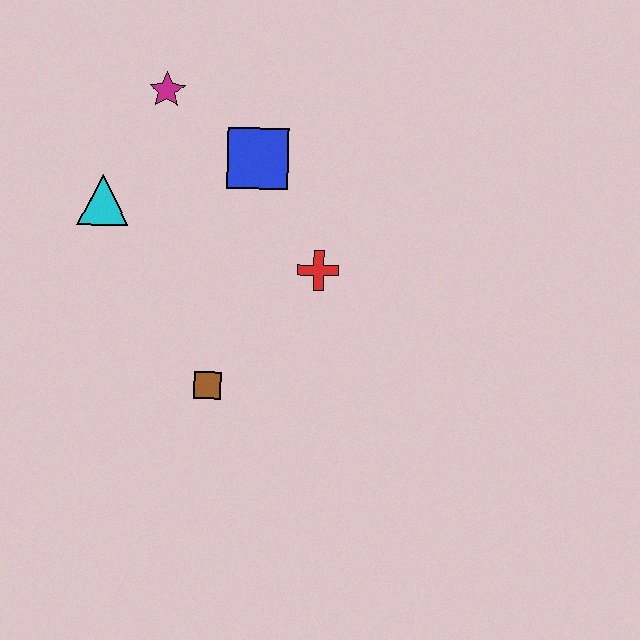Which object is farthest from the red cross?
The magenta star is farthest from the red cross.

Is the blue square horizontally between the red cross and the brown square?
Yes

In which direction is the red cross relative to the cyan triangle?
The red cross is to the right of the cyan triangle.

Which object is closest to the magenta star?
The blue square is closest to the magenta star.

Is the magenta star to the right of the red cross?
No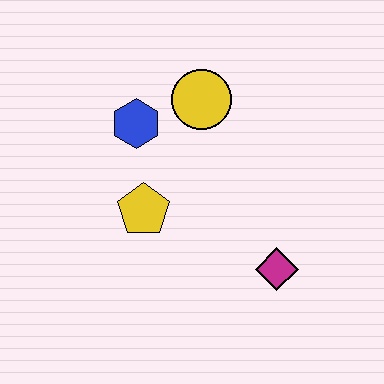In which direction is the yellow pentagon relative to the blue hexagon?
The yellow pentagon is below the blue hexagon.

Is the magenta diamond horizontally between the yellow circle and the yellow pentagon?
No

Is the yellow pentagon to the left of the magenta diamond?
Yes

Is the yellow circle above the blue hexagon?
Yes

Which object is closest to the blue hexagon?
The yellow circle is closest to the blue hexagon.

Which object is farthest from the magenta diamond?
The blue hexagon is farthest from the magenta diamond.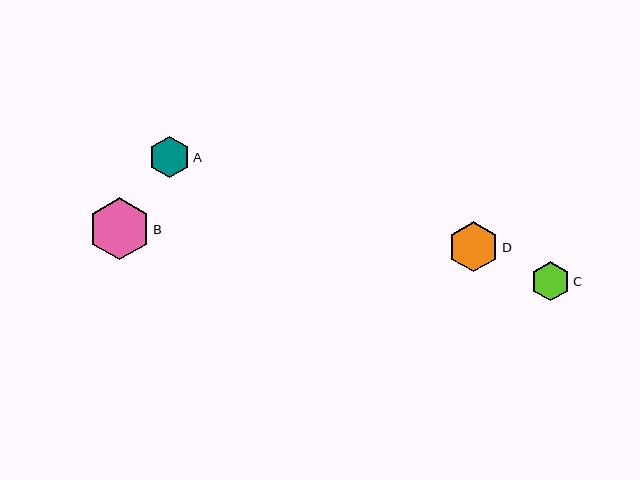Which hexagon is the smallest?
Hexagon C is the smallest with a size of approximately 39 pixels.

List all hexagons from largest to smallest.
From largest to smallest: B, D, A, C.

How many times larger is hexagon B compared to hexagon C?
Hexagon B is approximately 1.6 times the size of hexagon C.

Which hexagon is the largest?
Hexagon B is the largest with a size of approximately 62 pixels.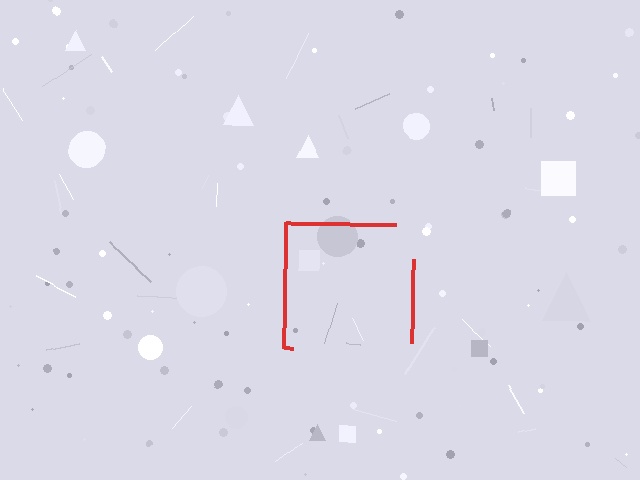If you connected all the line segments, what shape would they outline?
They would outline a square.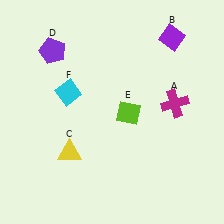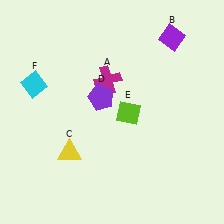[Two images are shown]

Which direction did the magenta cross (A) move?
The magenta cross (A) moved left.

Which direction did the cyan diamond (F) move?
The cyan diamond (F) moved left.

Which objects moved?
The objects that moved are: the magenta cross (A), the purple pentagon (D), the cyan diamond (F).